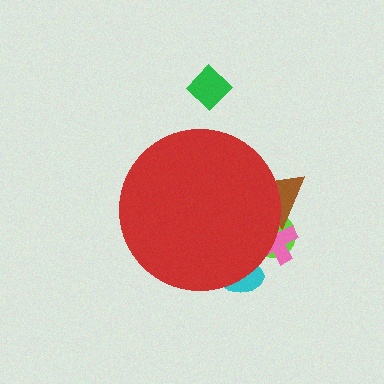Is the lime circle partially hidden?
Yes, the lime circle is partially hidden behind the red circle.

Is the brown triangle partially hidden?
Yes, the brown triangle is partially hidden behind the red circle.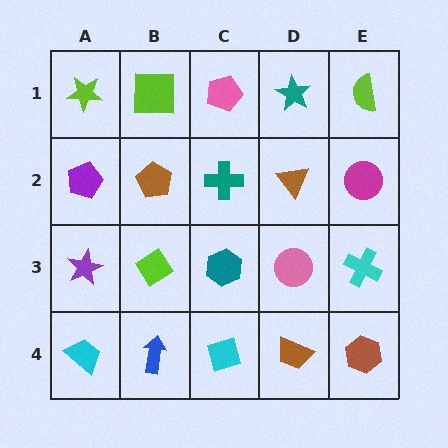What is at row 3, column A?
A purple star.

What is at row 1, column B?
A lime square.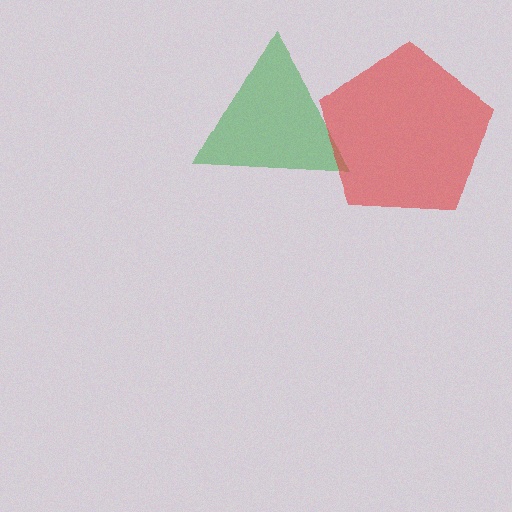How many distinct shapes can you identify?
There are 2 distinct shapes: a green triangle, a red pentagon.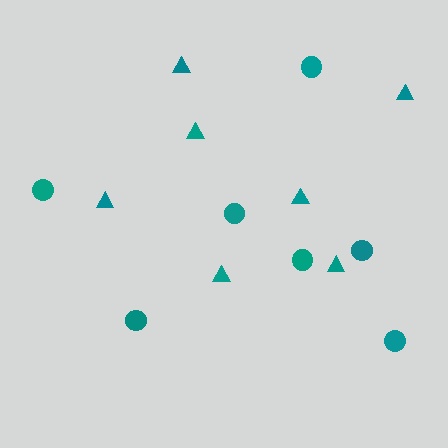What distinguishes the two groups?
There are 2 groups: one group of triangles (7) and one group of circles (7).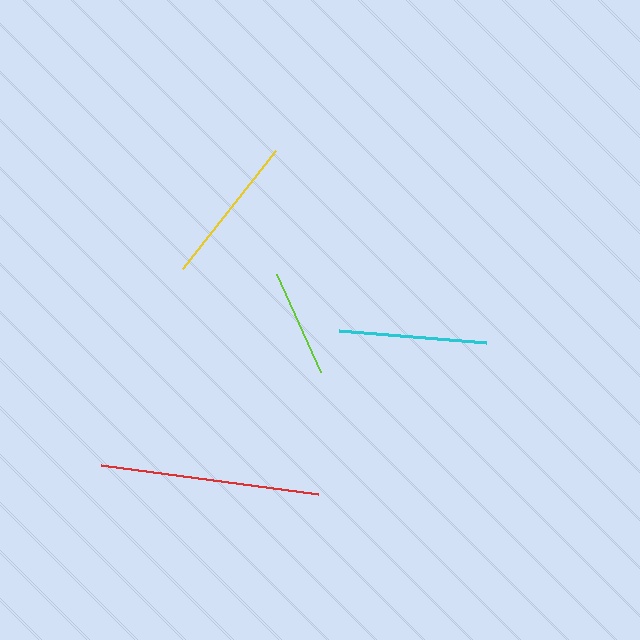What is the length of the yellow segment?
The yellow segment is approximately 151 pixels long.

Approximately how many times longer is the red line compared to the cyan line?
The red line is approximately 1.5 times the length of the cyan line.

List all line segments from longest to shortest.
From longest to shortest: red, yellow, cyan, lime.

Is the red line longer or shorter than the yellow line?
The red line is longer than the yellow line.